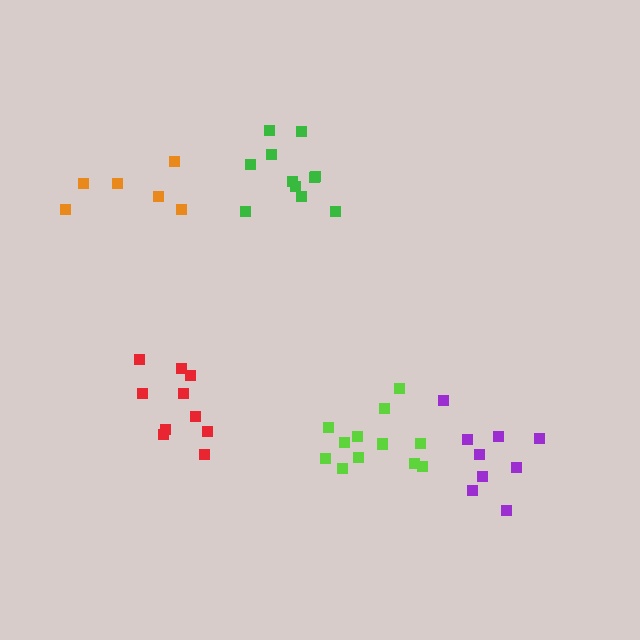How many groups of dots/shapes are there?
There are 5 groups.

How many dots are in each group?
Group 1: 10 dots, Group 2: 9 dots, Group 3: 11 dots, Group 4: 12 dots, Group 5: 6 dots (48 total).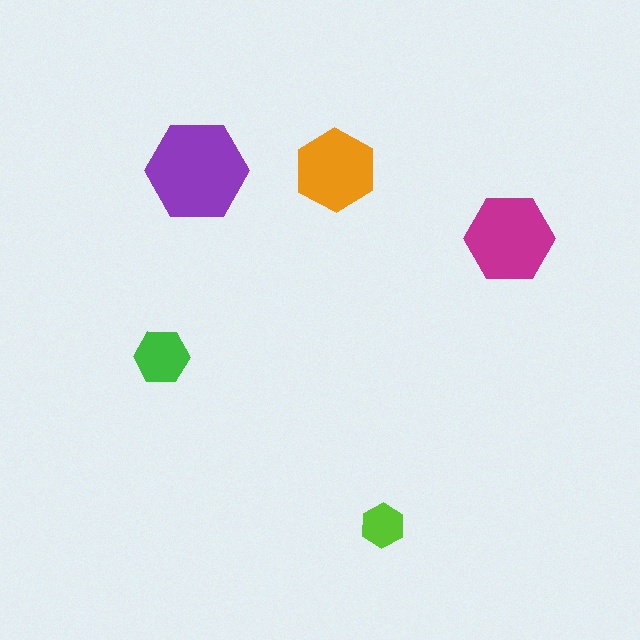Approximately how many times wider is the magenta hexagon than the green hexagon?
About 1.5 times wider.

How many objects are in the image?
There are 5 objects in the image.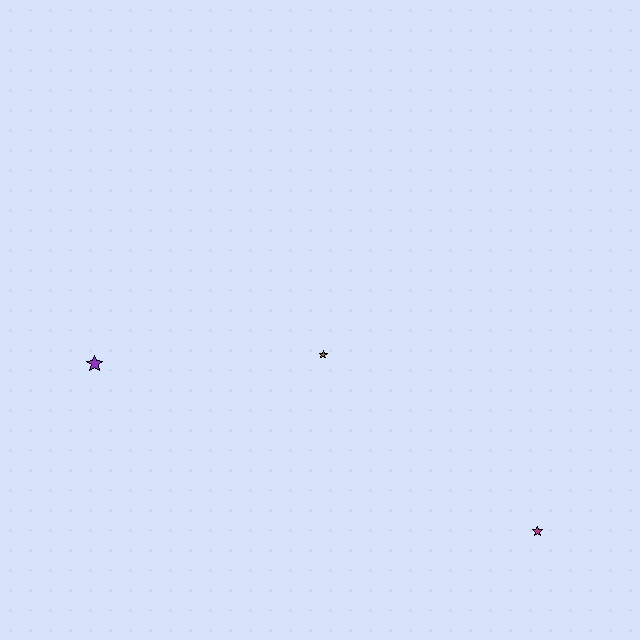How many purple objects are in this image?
There is 1 purple object.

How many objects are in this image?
There are 3 objects.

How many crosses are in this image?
There are no crosses.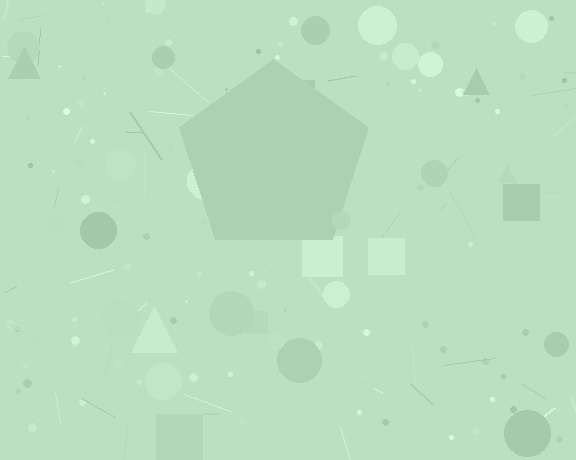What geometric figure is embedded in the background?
A pentagon is embedded in the background.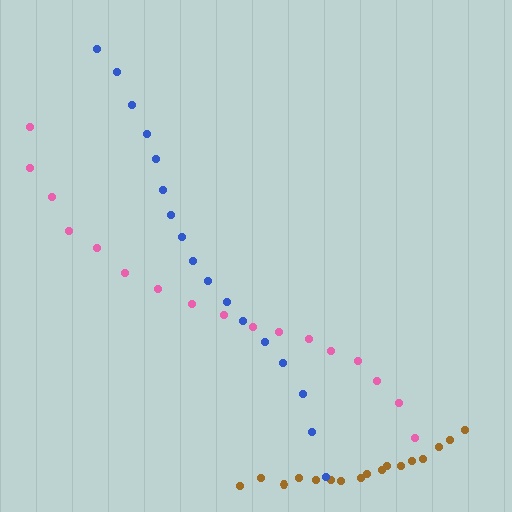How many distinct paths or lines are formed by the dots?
There are 3 distinct paths.